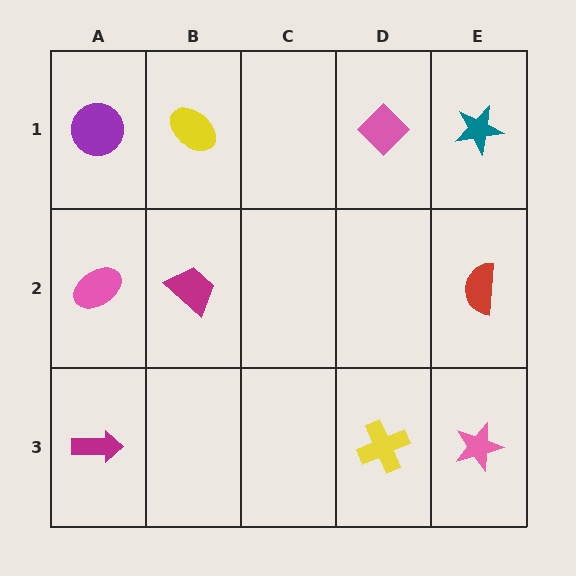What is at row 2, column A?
A pink ellipse.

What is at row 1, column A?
A purple circle.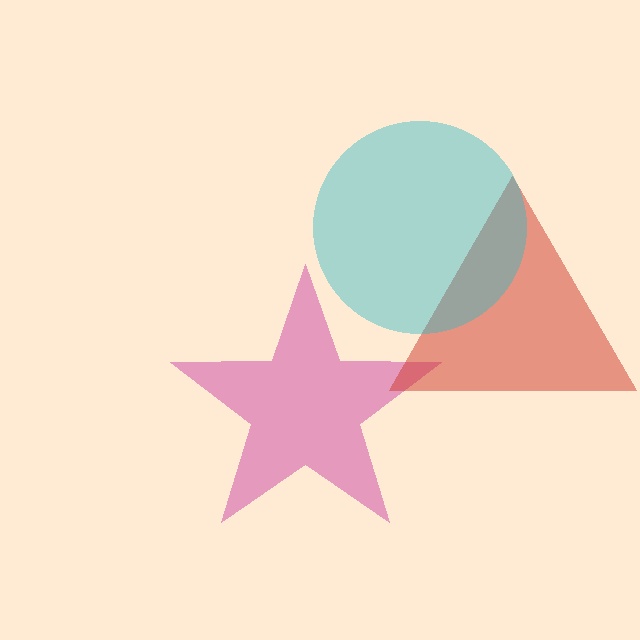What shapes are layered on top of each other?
The layered shapes are: a magenta star, a red triangle, a cyan circle.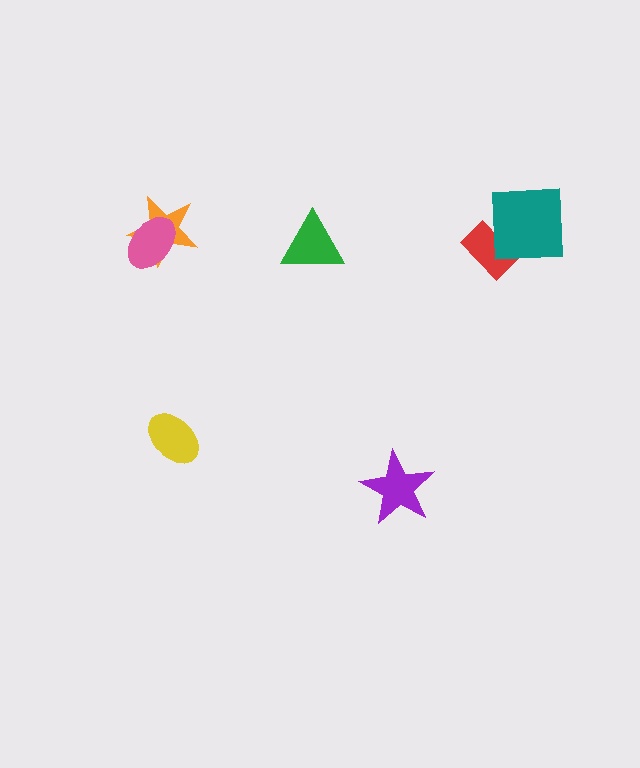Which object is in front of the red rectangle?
The teal square is in front of the red rectangle.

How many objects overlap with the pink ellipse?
1 object overlaps with the pink ellipse.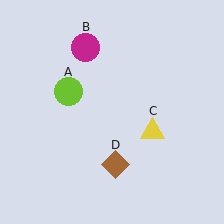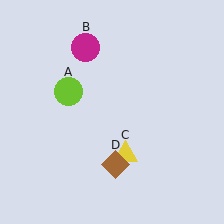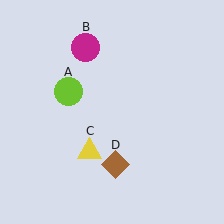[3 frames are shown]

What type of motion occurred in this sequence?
The yellow triangle (object C) rotated clockwise around the center of the scene.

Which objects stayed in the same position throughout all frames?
Lime circle (object A) and magenta circle (object B) and brown diamond (object D) remained stationary.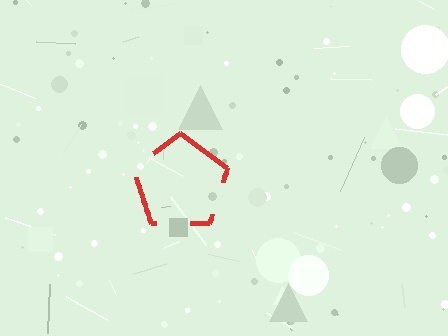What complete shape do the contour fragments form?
The contour fragments form a pentagon.